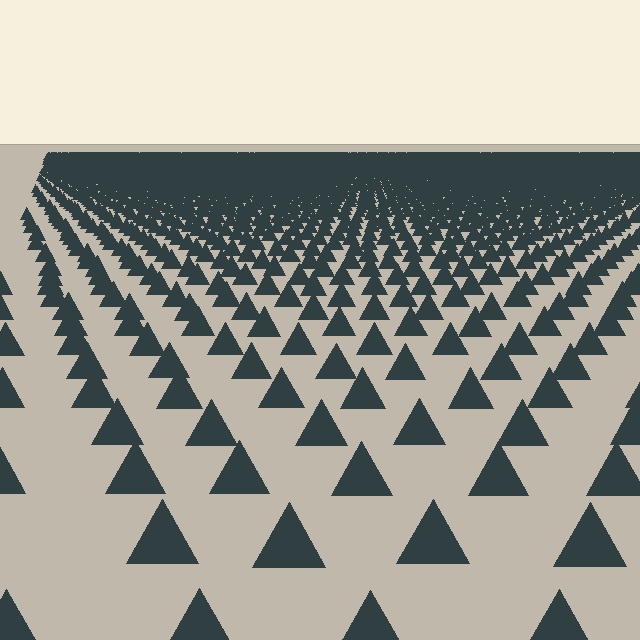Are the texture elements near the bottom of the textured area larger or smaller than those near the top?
Larger. Near the bottom, elements are closer to the viewer and appear at a bigger on-screen size.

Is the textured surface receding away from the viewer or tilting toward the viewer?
The surface is receding away from the viewer. Texture elements get smaller and denser toward the top.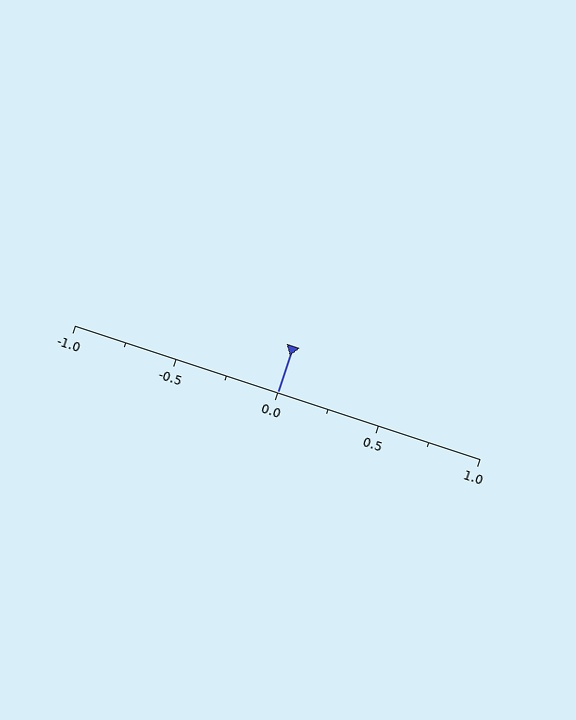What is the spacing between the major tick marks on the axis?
The major ticks are spaced 0.5 apart.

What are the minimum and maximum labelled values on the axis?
The axis runs from -1.0 to 1.0.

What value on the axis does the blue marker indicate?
The marker indicates approximately 0.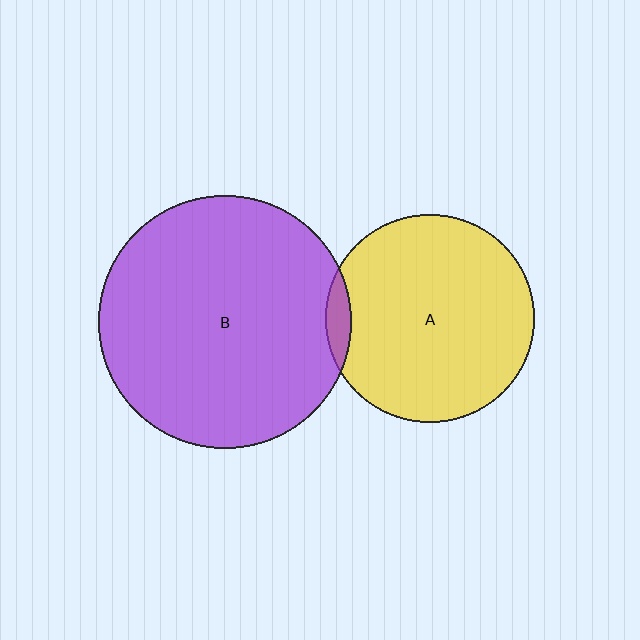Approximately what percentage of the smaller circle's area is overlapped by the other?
Approximately 5%.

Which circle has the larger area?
Circle B (purple).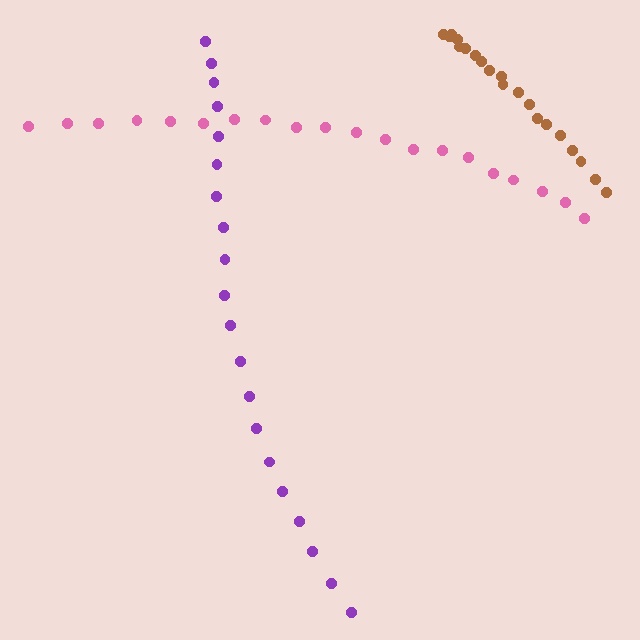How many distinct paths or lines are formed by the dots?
There are 3 distinct paths.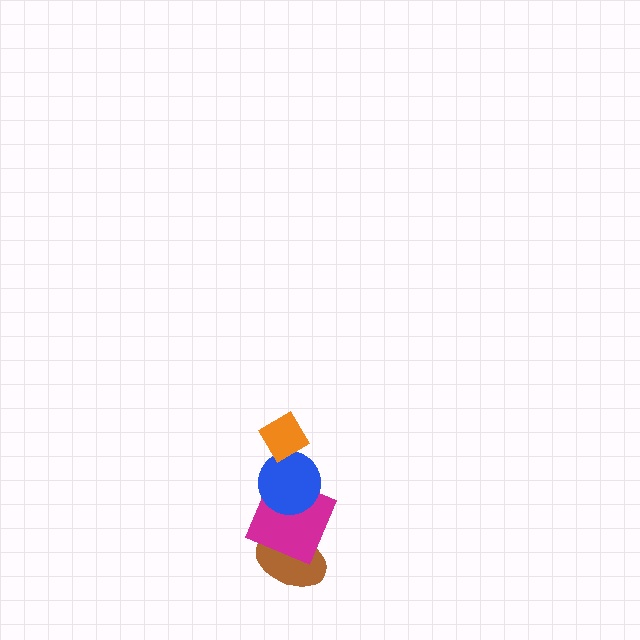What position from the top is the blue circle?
The blue circle is 2nd from the top.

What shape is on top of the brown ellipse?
The magenta square is on top of the brown ellipse.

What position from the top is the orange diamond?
The orange diamond is 1st from the top.